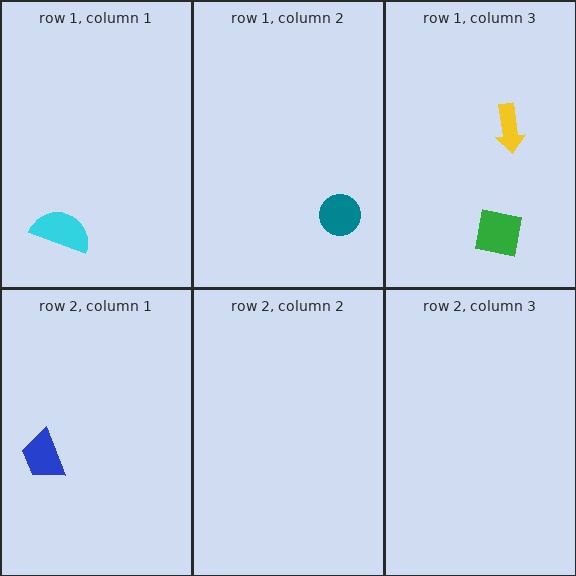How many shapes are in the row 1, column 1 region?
1.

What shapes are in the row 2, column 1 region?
The blue trapezoid.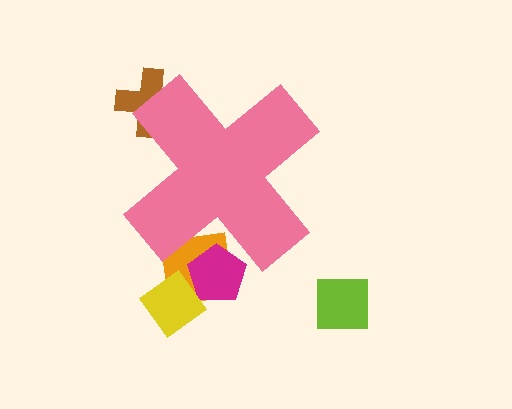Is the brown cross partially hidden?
Yes, the brown cross is partially hidden behind the pink cross.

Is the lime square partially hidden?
No, the lime square is fully visible.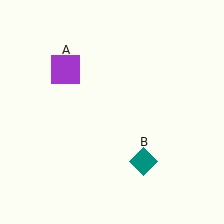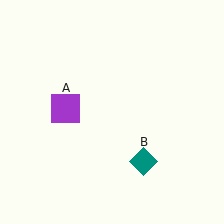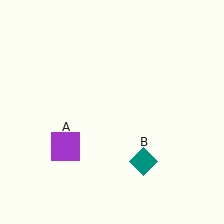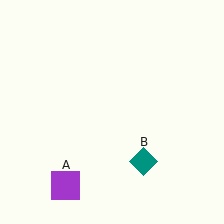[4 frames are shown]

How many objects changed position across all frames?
1 object changed position: purple square (object A).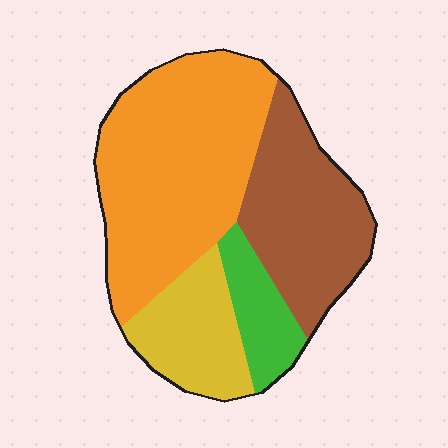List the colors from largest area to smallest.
From largest to smallest: orange, brown, yellow, green.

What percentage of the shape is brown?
Brown takes up about one quarter (1/4) of the shape.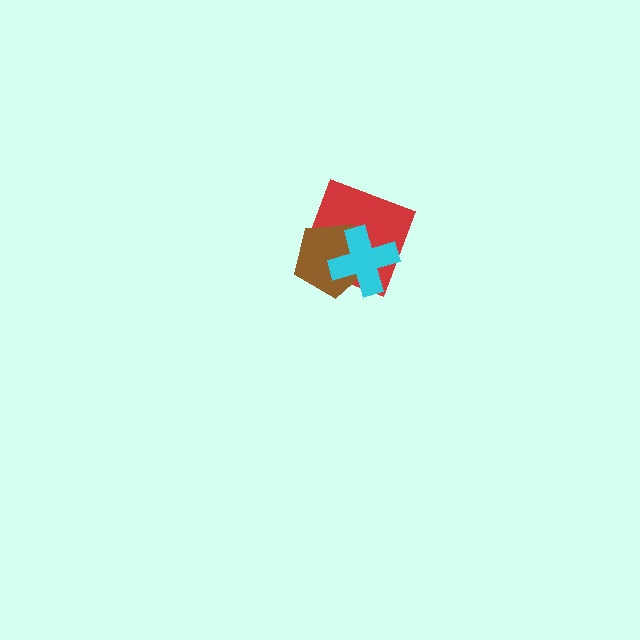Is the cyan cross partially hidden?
No, no other shape covers it.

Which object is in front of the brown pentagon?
The cyan cross is in front of the brown pentagon.